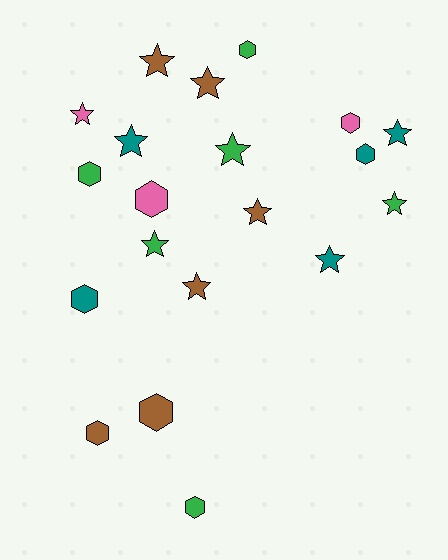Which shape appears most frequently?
Star, with 11 objects.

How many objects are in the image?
There are 20 objects.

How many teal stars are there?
There are 3 teal stars.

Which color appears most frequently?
Brown, with 6 objects.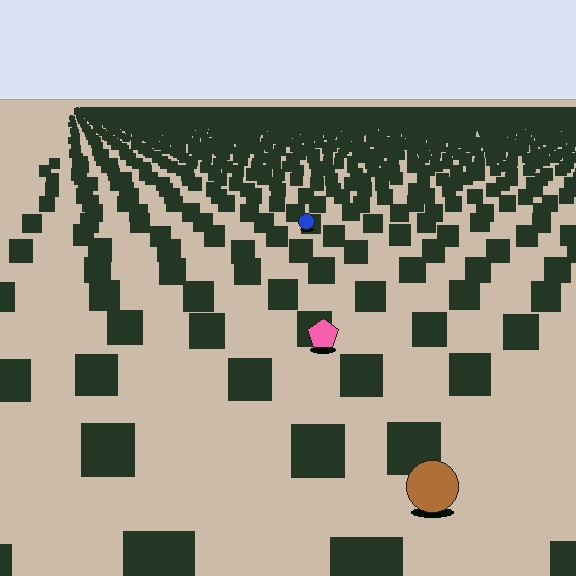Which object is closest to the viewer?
The brown circle is closest. The texture marks near it are larger and more spread out.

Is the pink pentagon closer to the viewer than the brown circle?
No. The brown circle is closer — you can tell from the texture gradient: the ground texture is coarser near it.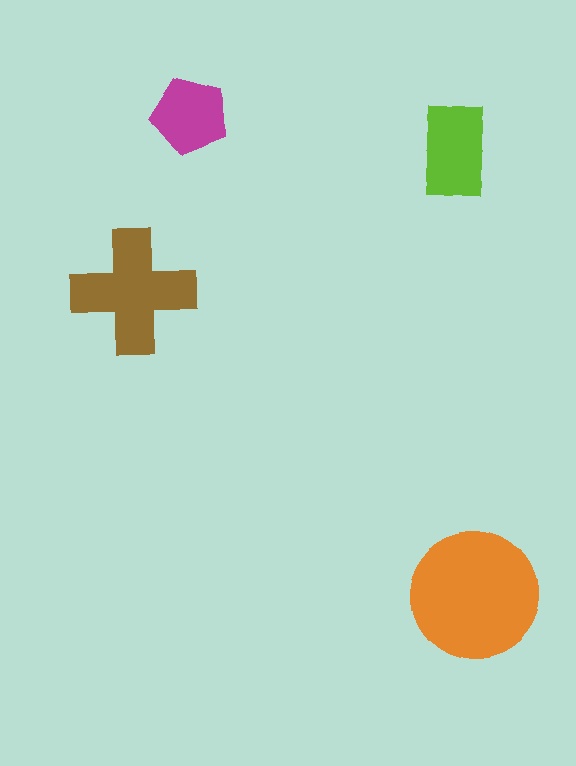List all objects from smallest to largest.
The magenta pentagon, the lime rectangle, the brown cross, the orange circle.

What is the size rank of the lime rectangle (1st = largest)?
3rd.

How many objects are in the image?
There are 4 objects in the image.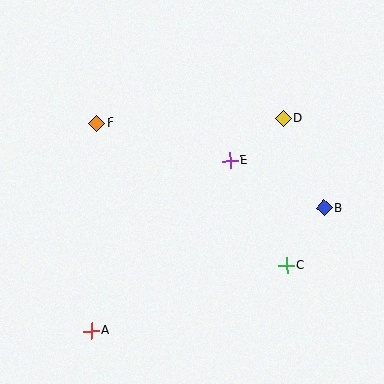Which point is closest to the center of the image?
Point E at (230, 161) is closest to the center.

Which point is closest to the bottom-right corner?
Point C is closest to the bottom-right corner.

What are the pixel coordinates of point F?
Point F is at (97, 124).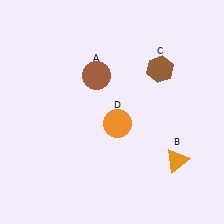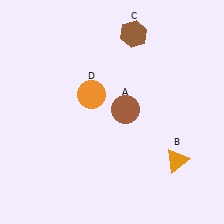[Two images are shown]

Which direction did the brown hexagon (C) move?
The brown hexagon (C) moved up.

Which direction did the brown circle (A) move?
The brown circle (A) moved down.